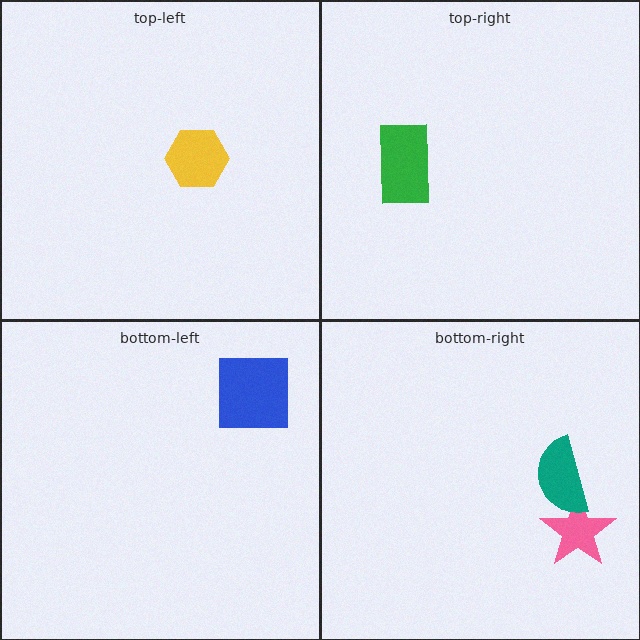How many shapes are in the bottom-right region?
2.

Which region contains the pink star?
The bottom-right region.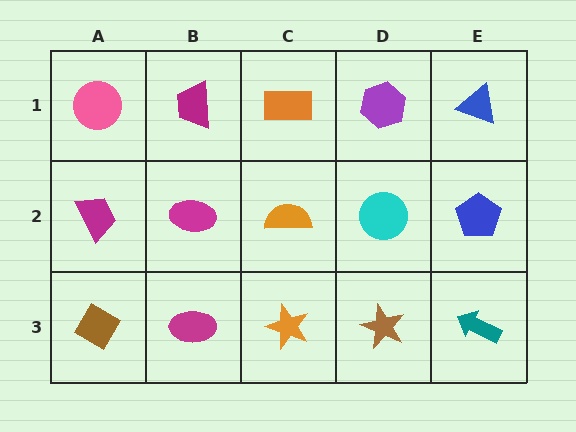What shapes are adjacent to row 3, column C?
An orange semicircle (row 2, column C), a magenta ellipse (row 3, column B), a brown star (row 3, column D).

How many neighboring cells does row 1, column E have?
2.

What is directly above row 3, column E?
A blue pentagon.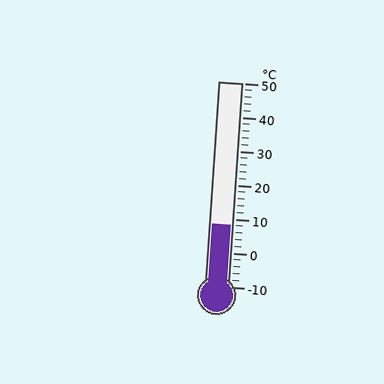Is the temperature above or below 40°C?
The temperature is below 40°C.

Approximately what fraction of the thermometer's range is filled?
The thermometer is filled to approximately 30% of its range.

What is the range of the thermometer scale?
The thermometer scale ranges from -10°C to 50°C.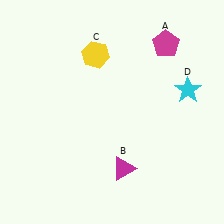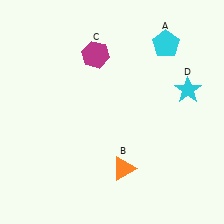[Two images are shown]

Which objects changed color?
A changed from magenta to cyan. B changed from magenta to orange. C changed from yellow to magenta.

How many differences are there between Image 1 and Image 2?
There are 3 differences between the two images.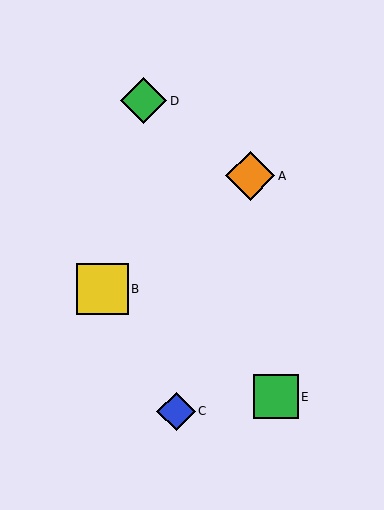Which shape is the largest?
The yellow square (labeled B) is the largest.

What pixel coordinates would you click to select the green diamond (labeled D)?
Click at (143, 101) to select the green diamond D.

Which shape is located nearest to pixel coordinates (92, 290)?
The yellow square (labeled B) at (103, 289) is nearest to that location.